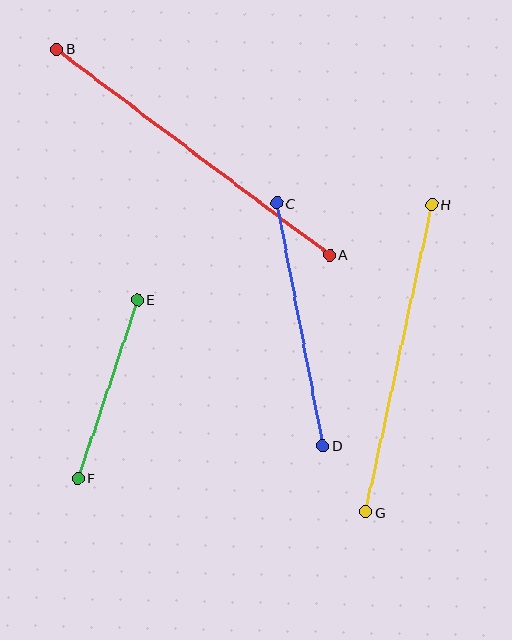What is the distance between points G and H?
The distance is approximately 315 pixels.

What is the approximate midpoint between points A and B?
The midpoint is at approximately (193, 152) pixels.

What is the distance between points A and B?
The distance is approximately 342 pixels.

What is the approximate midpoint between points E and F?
The midpoint is at approximately (108, 389) pixels.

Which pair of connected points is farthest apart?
Points A and B are farthest apart.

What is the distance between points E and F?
The distance is approximately 188 pixels.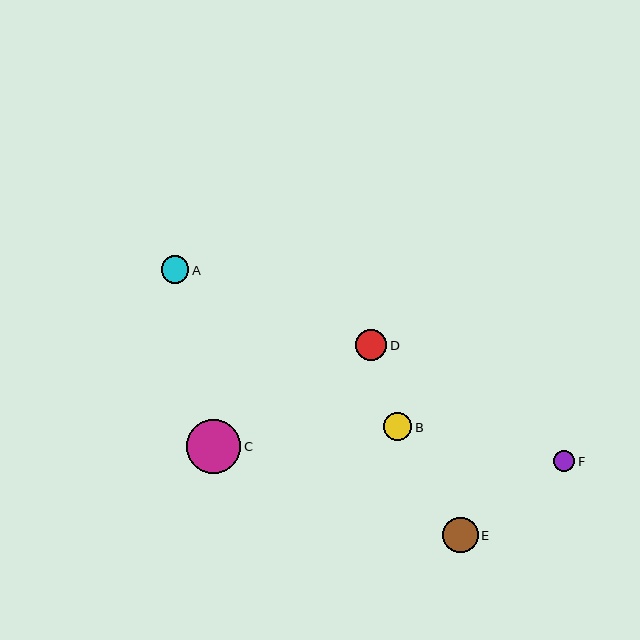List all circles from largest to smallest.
From largest to smallest: C, E, D, B, A, F.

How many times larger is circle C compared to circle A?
Circle C is approximately 2.0 times the size of circle A.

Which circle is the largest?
Circle C is the largest with a size of approximately 54 pixels.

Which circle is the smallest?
Circle F is the smallest with a size of approximately 21 pixels.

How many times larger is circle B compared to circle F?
Circle B is approximately 1.3 times the size of circle F.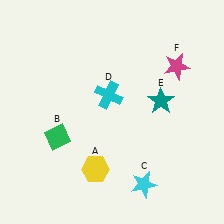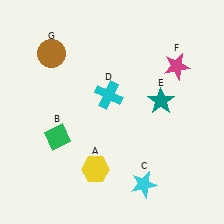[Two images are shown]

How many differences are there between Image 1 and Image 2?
There is 1 difference between the two images.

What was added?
A brown circle (G) was added in Image 2.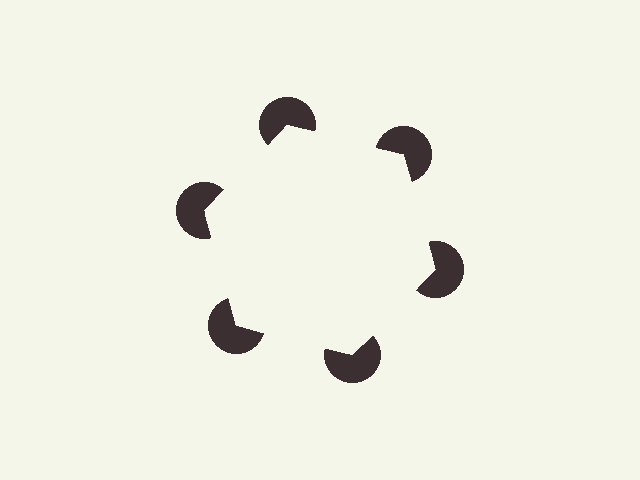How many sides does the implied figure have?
6 sides.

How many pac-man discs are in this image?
There are 6 — one at each vertex of the illusory hexagon.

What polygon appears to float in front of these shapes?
An illusory hexagon — its edges are inferred from the aligned wedge cuts in the pac-man discs, not physically drawn.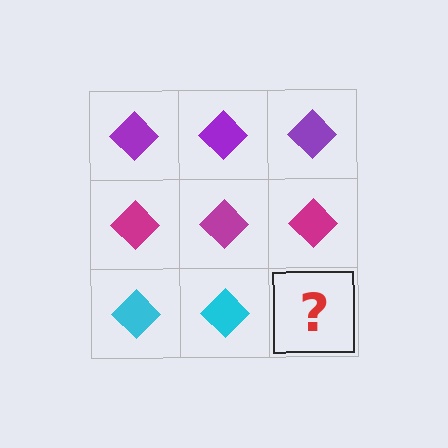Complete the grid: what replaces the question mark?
The question mark should be replaced with a cyan diamond.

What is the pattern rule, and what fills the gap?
The rule is that each row has a consistent color. The gap should be filled with a cyan diamond.